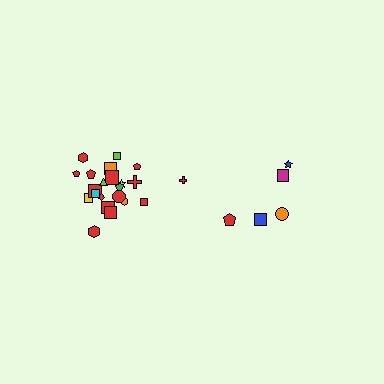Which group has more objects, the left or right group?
The left group.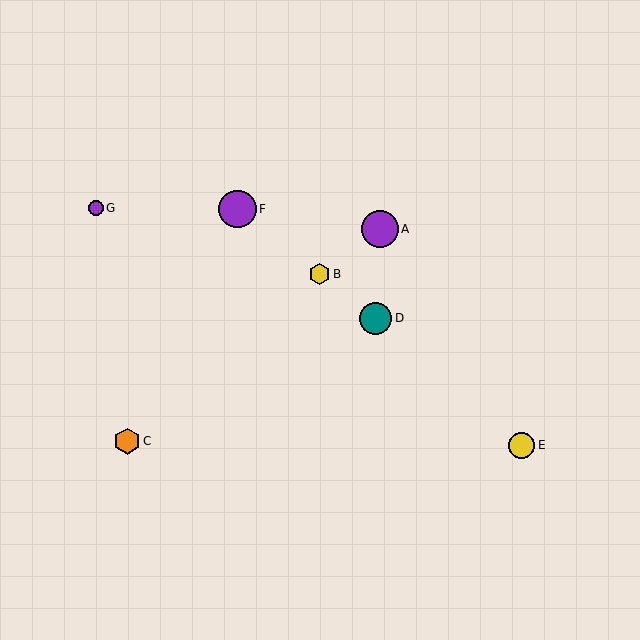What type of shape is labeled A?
Shape A is a purple circle.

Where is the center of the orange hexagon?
The center of the orange hexagon is at (127, 441).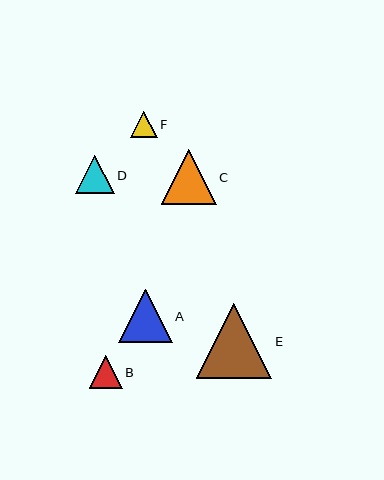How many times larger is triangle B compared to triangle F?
Triangle B is approximately 1.2 times the size of triangle F.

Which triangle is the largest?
Triangle E is the largest with a size of approximately 75 pixels.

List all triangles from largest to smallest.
From largest to smallest: E, C, A, D, B, F.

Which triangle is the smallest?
Triangle F is the smallest with a size of approximately 26 pixels.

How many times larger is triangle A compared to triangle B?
Triangle A is approximately 1.6 times the size of triangle B.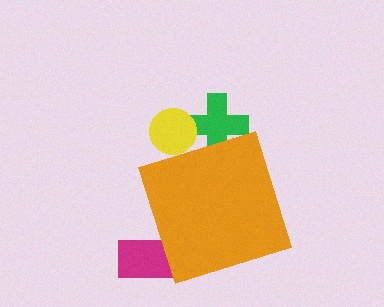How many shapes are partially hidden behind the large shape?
3 shapes are partially hidden.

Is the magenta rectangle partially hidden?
Yes, the magenta rectangle is partially hidden behind the orange diamond.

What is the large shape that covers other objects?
An orange diamond.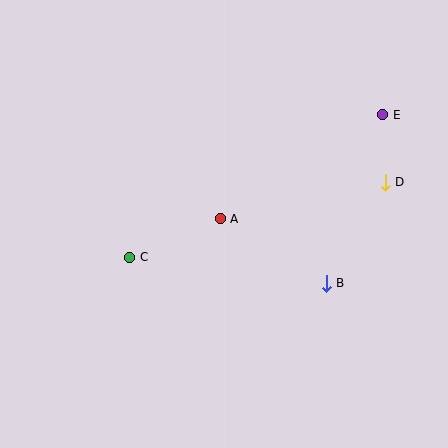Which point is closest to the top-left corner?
Point C is closest to the top-left corner.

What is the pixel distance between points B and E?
The distance between B and E is 178 pixels.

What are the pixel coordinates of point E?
Point E is at (383, 115).